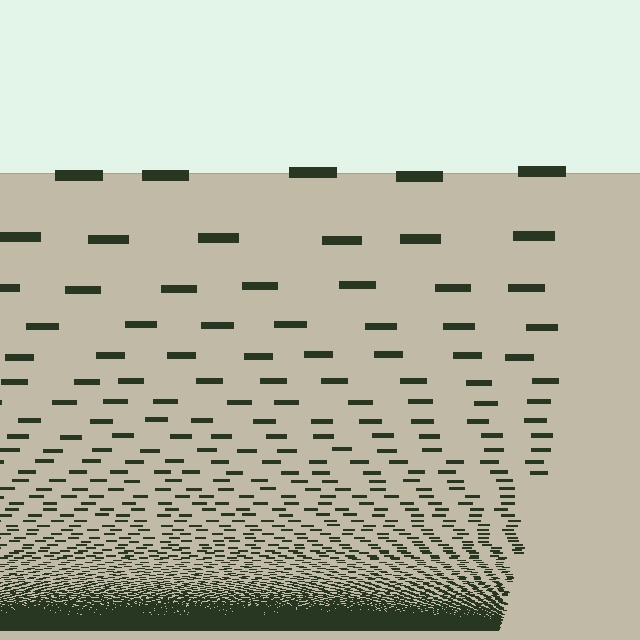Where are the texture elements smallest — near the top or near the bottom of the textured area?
Near the bottom.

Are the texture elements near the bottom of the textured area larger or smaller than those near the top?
Smaller. The gradient is inverted — elements near the bottom are smaller and denser.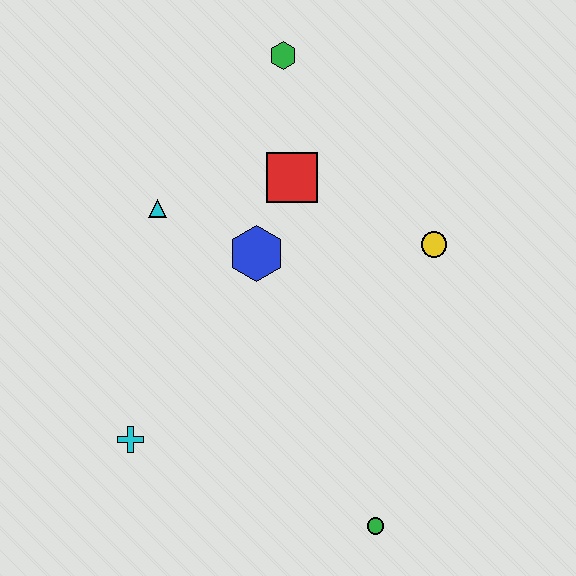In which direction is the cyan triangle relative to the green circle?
The cyan triangle is above the green circle.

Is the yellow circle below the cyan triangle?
Yes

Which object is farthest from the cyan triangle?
The green circle is farthest from the cyan triangle.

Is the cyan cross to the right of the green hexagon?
No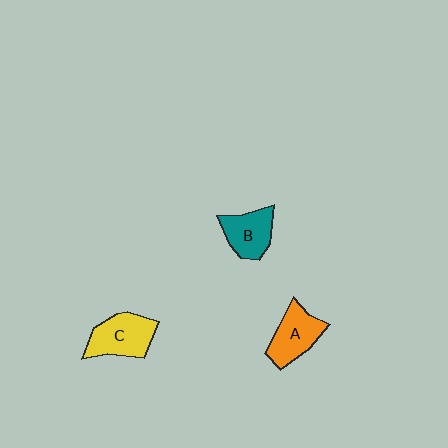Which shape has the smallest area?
Shape B (teal).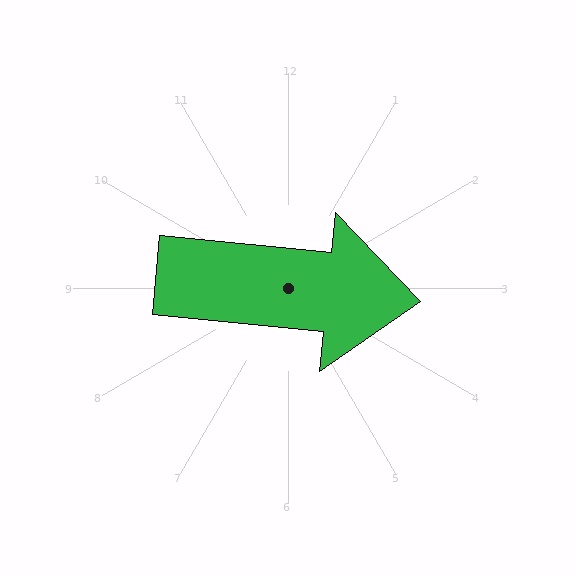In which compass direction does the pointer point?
East.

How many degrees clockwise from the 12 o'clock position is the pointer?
Approximately 96 degrees.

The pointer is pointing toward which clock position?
Roughly 3 o'clock.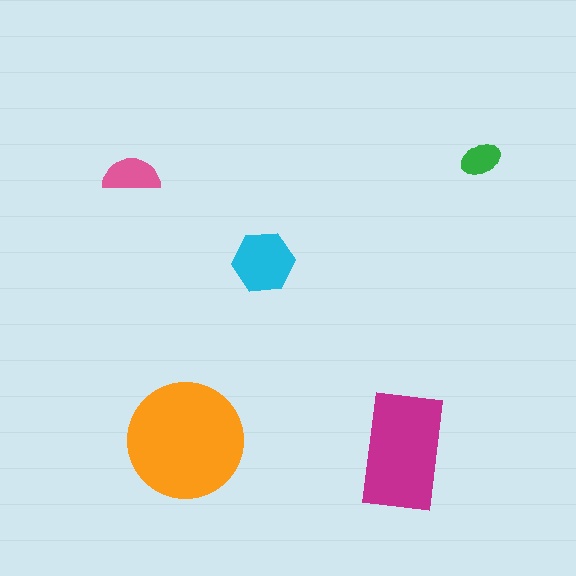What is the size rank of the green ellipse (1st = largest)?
5th.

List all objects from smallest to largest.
The green ellipse, the pink semicircle, the cyan hexagon, the magenta rectangle, the orange circle.